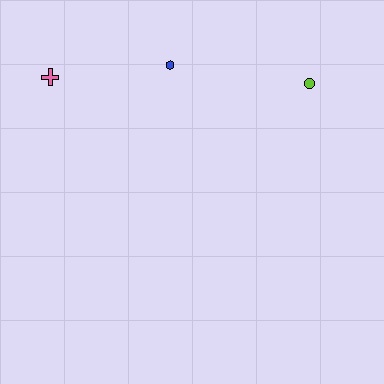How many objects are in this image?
There are 3 objects.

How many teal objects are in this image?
There are no teal objects.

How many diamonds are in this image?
There are no diamonds.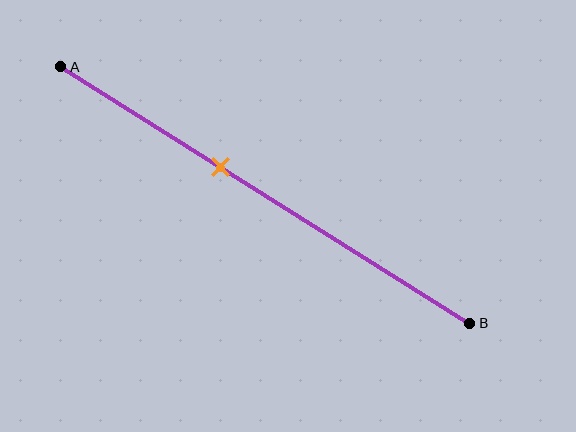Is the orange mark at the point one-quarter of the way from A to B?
No, the mark is at about 40% from A, not at the 25% one-quarter point.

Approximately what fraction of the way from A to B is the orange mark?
The orange mark is approximately 40% of the way from A to B.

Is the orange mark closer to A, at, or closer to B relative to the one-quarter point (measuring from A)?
The orange mark is closer to point B than the one-quarter point of segment AB.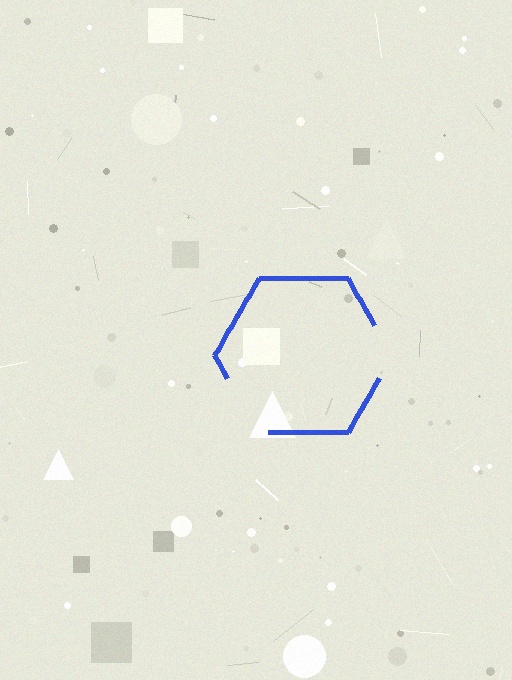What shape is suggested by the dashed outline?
The dashed outline suggests a hexagon.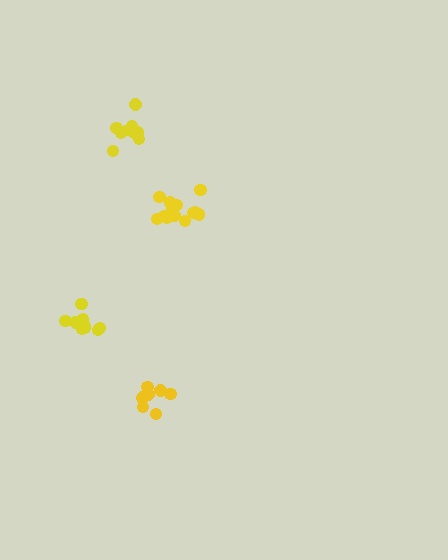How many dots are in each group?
Group 1: 13 dots, Group 2: 9 dots, Group 3: 8 dots, Group 4: 9 dots (39 total).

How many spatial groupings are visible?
There are 4 spatial groupings.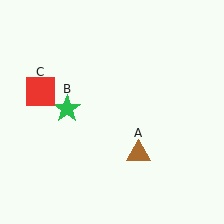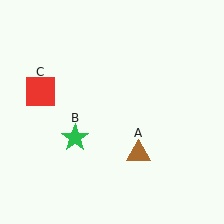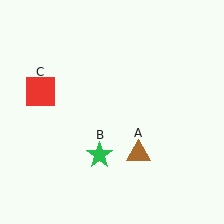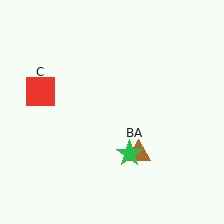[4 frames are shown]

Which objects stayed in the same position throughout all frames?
Brown triangle (object A) and red square (object C) remained stationary.